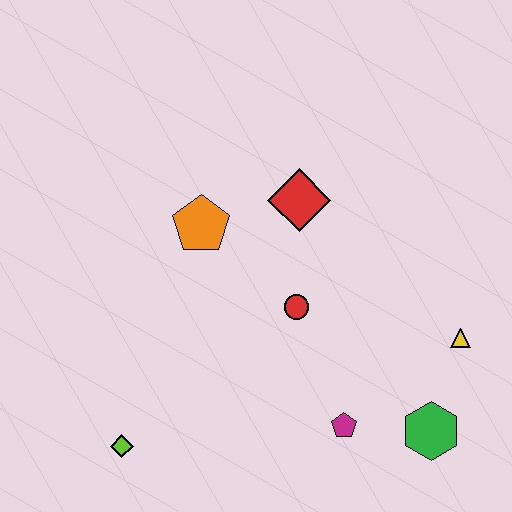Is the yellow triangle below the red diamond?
Yes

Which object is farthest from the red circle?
The lime diamond is farthest from the red circle.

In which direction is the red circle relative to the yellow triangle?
The red circle is to the left of the yellow triangle.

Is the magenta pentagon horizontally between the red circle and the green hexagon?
Yes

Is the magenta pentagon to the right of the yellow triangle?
No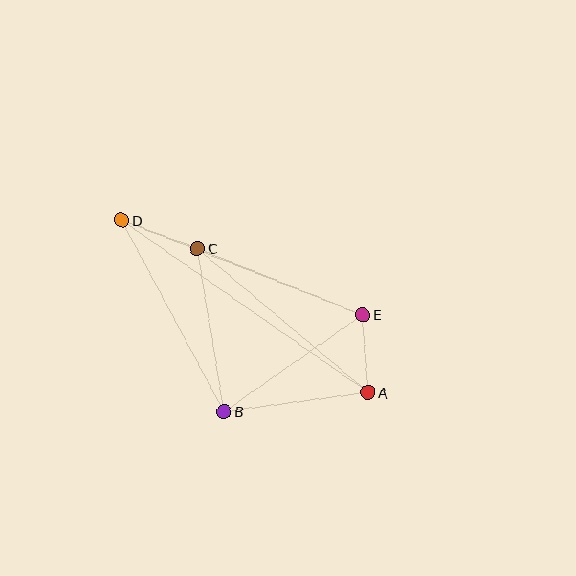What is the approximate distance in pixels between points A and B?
The distance between A and B is approximately 145 pixels.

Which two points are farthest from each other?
Points A and D are farthest from each other.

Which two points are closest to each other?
Points A and E are closest to each other.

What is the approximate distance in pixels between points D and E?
The distance between D and E is approximately 259 pixels.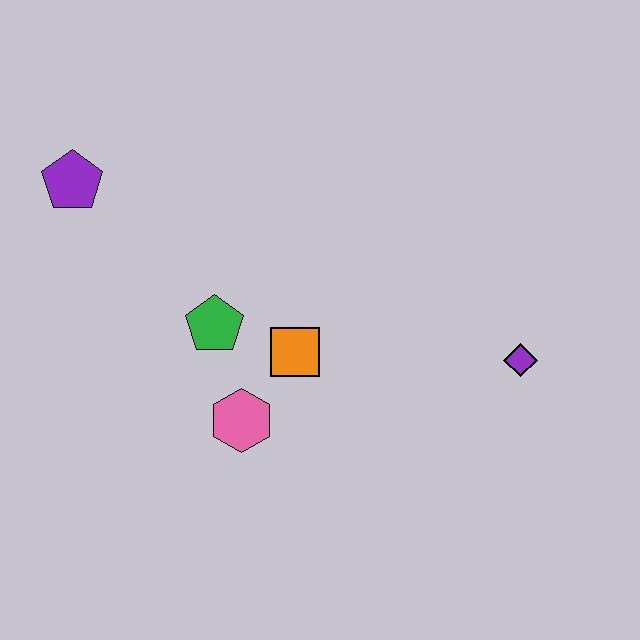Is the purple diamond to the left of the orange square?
No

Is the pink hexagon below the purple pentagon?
Yes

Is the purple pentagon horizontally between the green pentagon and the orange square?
No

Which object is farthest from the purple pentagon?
The purple diamond is farthest from the purple pentagon.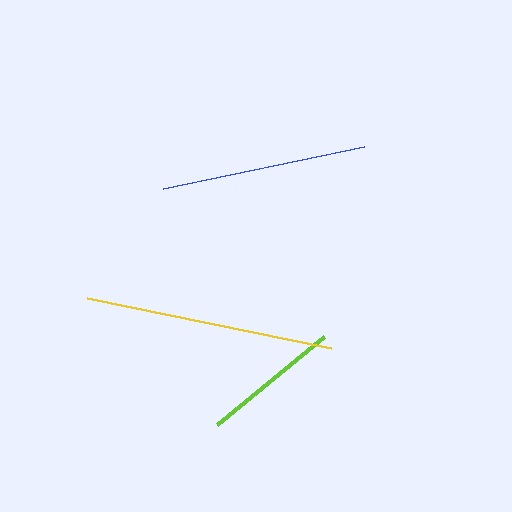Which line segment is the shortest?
The lime line is the shortest at approximately 138 pixels.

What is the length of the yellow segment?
The yellow segment is approximately 249 pixels long.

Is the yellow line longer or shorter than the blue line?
The yellow line is longer than the blue line.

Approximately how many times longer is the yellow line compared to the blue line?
The yellow line is approximately 1.2 times the length of the blue line.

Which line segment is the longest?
The yellow line is the longest at approximately 249 pixels.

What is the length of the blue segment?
The blue segment is approximately 206 pixels long.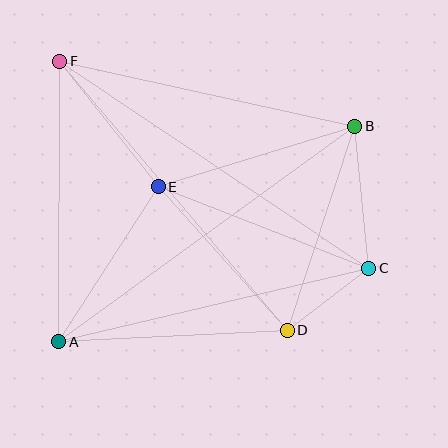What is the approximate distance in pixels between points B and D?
The distance between B and D is approximately 215 pixels.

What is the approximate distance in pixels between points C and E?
The distance between C and E is approximately 226 pixels.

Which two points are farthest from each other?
Points C and F are farthest from each other.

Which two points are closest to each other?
Points C and D are closest to each other.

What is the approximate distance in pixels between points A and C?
The distance between A and C is approximately 319 pixels.